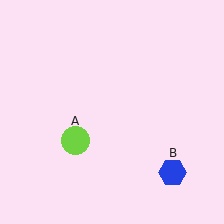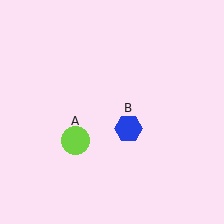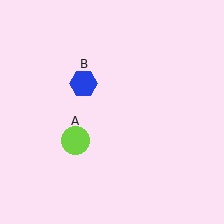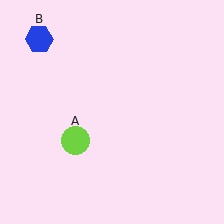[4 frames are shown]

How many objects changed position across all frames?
1 object changed position: blue hexagon (object B).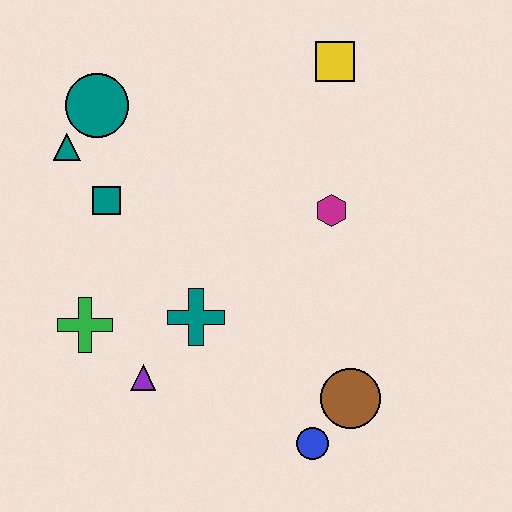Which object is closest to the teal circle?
The teal triangle is closest to the teal circle.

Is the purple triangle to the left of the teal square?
No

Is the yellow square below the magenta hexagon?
No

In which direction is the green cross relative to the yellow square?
The green cross is below the yellow square.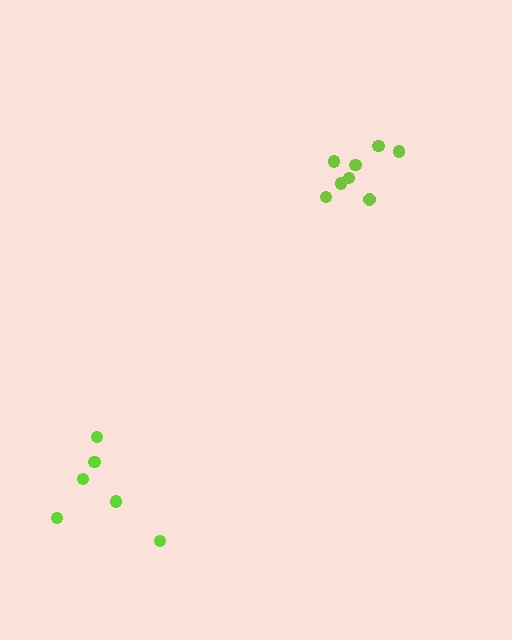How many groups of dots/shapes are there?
There are 2 groups.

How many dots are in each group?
Group 1: 6 dots, Group 2: 8 dots (14 total).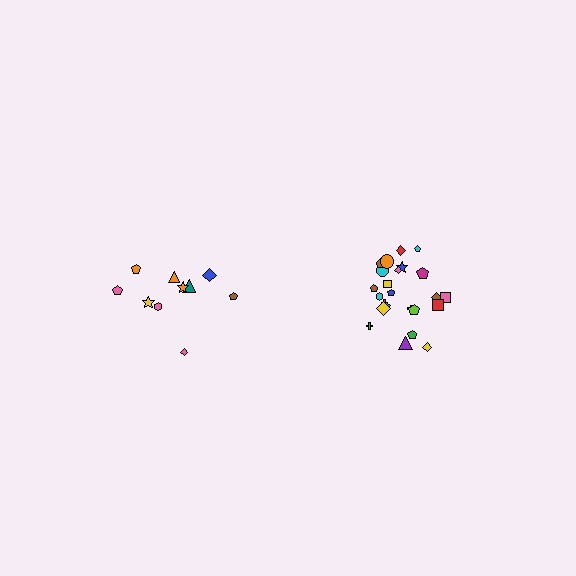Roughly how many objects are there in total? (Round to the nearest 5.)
Roughly 35 objects in total.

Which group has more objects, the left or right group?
The right group.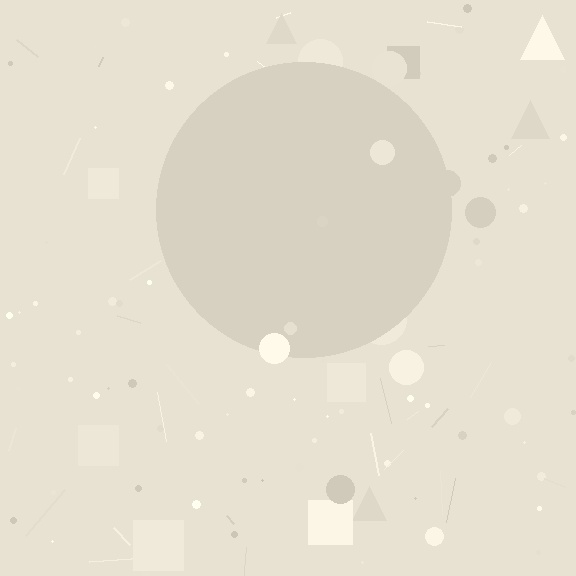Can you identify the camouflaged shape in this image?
The camouflaged shape is a circle.